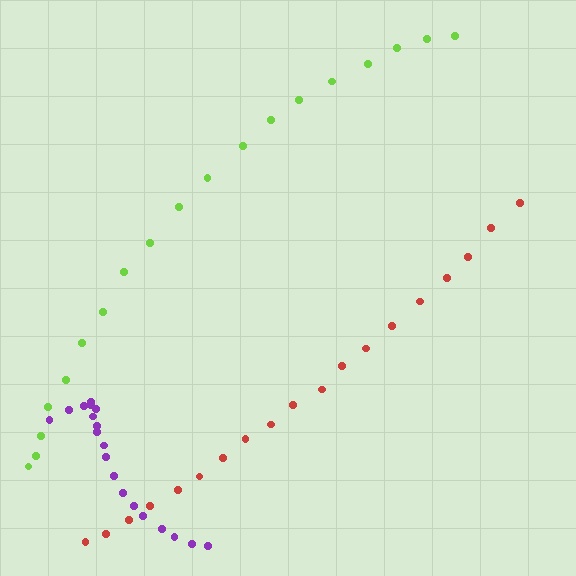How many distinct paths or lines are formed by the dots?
There are 3 distinct paths.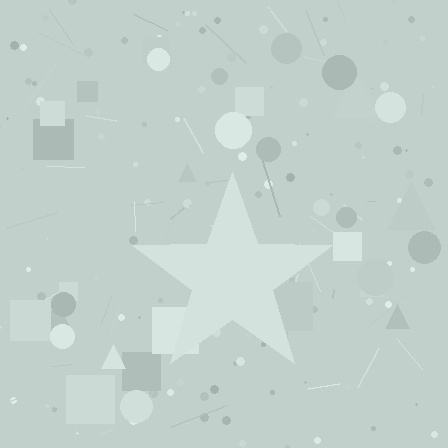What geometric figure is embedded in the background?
A star is embedded in the background.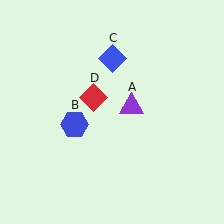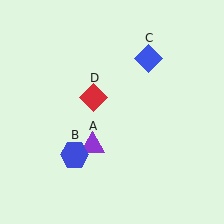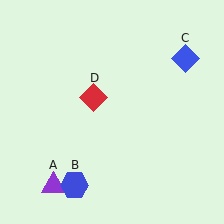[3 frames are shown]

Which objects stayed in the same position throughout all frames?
Red diamond (object D) remained stationary.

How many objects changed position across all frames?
3 objects changed position: purple triangle (object A), blue hexagon (object B), blue diamond (object C).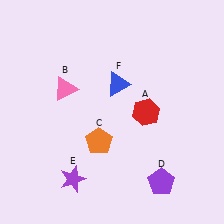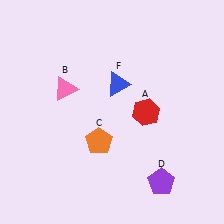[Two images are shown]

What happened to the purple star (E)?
The purple star (E) was removed in Image 2. It was in the bottom-left area of Image 1.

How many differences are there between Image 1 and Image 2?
There is 1 difference between the two images.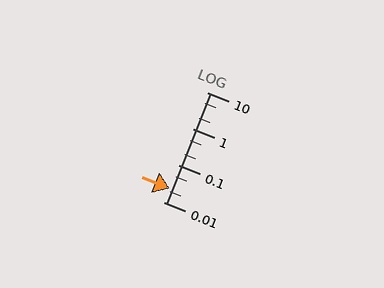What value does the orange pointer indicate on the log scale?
The pointer indicates approximately 0.023.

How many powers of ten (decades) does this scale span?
The scale spans 3 decades, from 0.01 to 10.